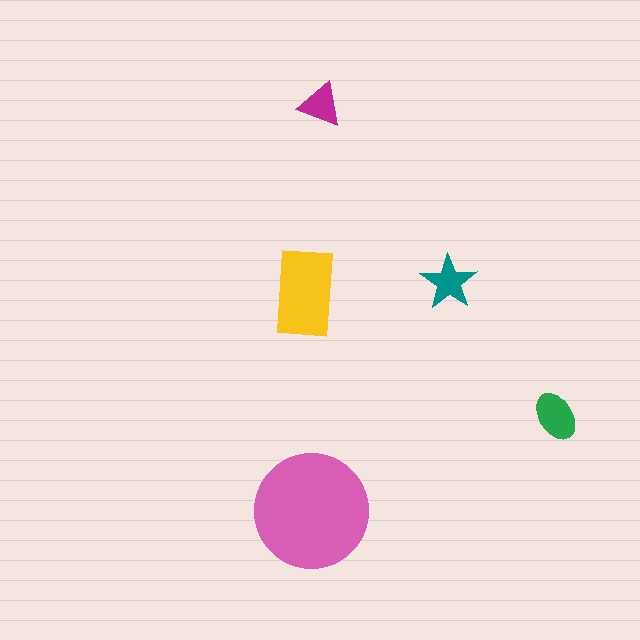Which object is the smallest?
The magenta triangle.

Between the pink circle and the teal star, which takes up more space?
The pink circle.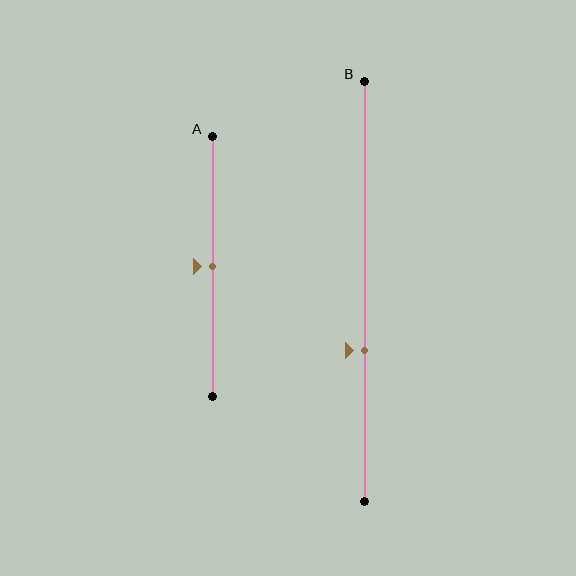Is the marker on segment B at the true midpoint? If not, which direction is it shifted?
No, the marker on segment B is shifted downward by about 14% of the segment length.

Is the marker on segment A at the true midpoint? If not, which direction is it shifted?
Yes, the marker on segment A is at the true midpoint.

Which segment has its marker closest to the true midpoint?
Segment A has its marker closest to the true midpoint.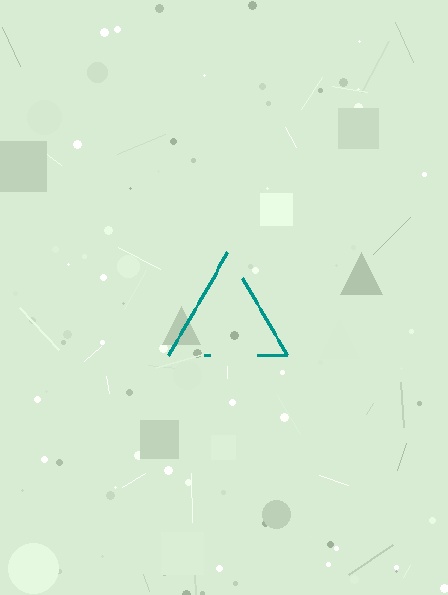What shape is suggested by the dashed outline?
The dashed outline suggests a triangle.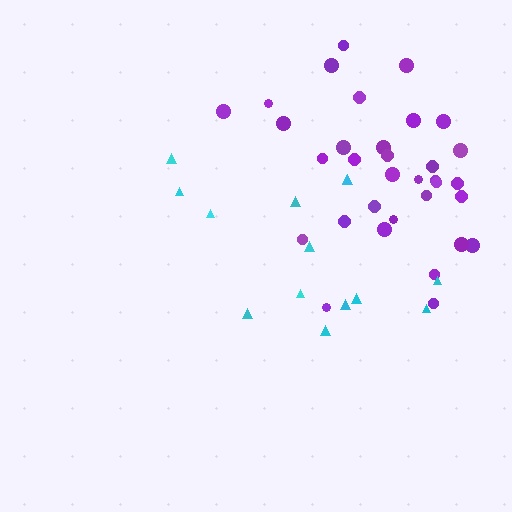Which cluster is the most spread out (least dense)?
Cyan.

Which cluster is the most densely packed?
Purple.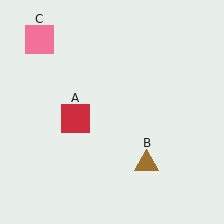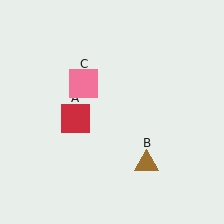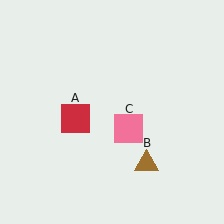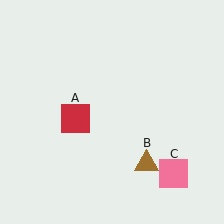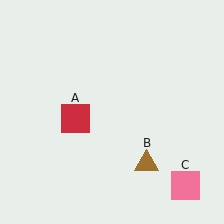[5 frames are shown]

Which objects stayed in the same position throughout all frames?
Red square (object A) and brown triangle (object B) remained stationary.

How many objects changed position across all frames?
1 object changed position: pink square (object C).